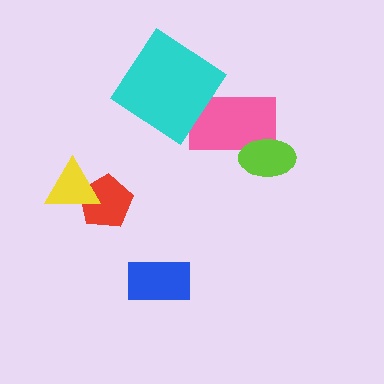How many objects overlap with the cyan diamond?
1 object overlaps with the cyan diamond.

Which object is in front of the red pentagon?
The yellow triangle is in front of the red pentagon.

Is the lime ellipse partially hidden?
No, no other shape covers it.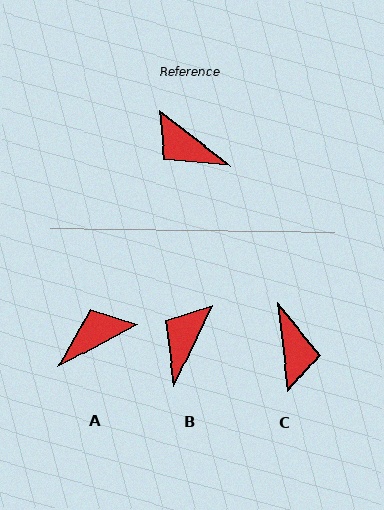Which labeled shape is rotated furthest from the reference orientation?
C, about 134 degrees away.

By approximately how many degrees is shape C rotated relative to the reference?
Approximately 134 degrees counter-clockwise.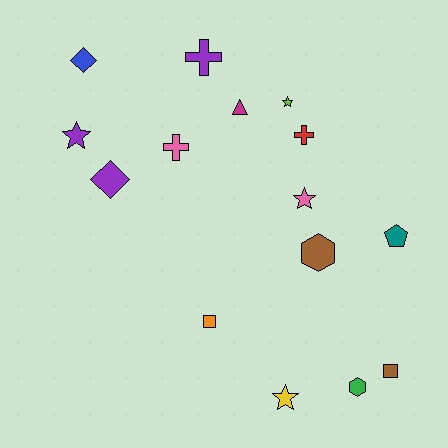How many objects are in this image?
There are 15 objects.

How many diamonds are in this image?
There are 2 diamonds.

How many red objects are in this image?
There is 1 red object.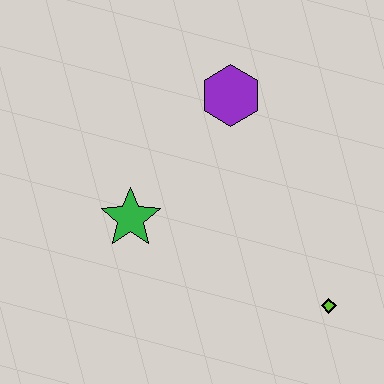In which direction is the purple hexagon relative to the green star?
The purple hexagon is above the green star.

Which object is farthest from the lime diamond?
The purple hexagon is farthest from the lime diamond.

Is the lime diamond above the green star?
No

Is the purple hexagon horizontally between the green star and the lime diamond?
Yes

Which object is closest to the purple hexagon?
The green star is closest to the purple hexagon.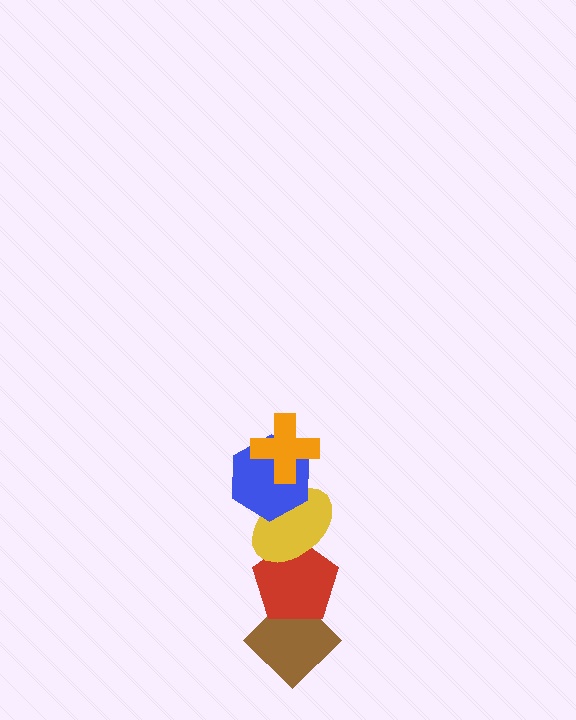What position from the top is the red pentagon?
The red pentagon is 4th from the top.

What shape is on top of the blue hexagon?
The orange cross is on top of the blue hexagon.